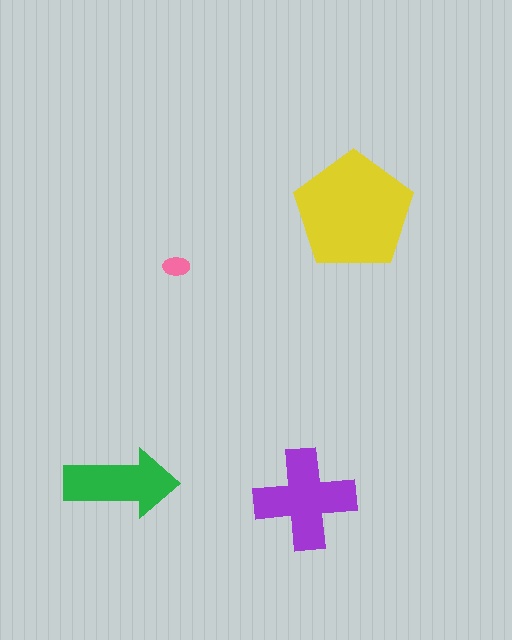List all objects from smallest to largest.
The pink ellipse, the green arrow, the purple cross, the yellow pentagon.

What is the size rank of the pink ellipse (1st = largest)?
4th.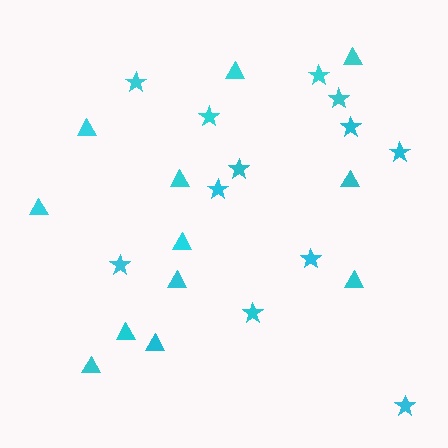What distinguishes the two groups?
There are 2 groups: one group of triangles (12) and one group of stars (12).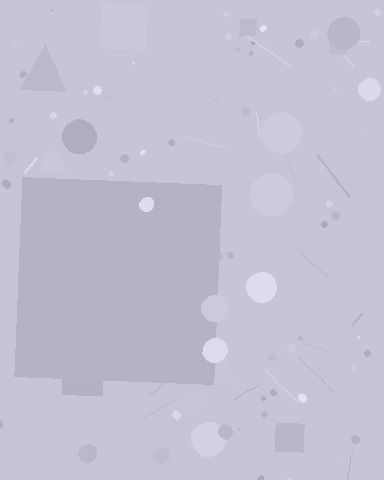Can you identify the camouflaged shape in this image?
The camouflaged shape is a square.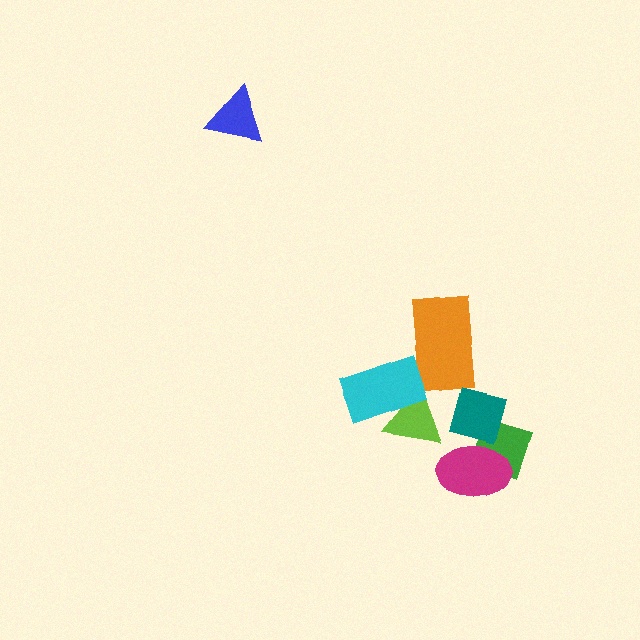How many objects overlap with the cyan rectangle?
2 objects overlap with the cyan rectangle.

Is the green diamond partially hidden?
Yes, it is partially covered by another shape.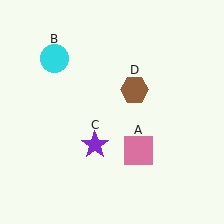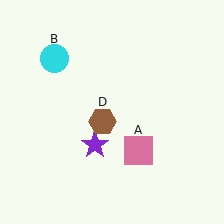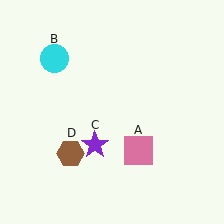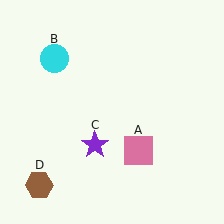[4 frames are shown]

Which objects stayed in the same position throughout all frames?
Pink square (object A) and cyan circle (object B) and purple star (object C) remained stationary.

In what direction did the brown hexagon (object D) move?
The brown hexagon (object D) moved down and to the left.